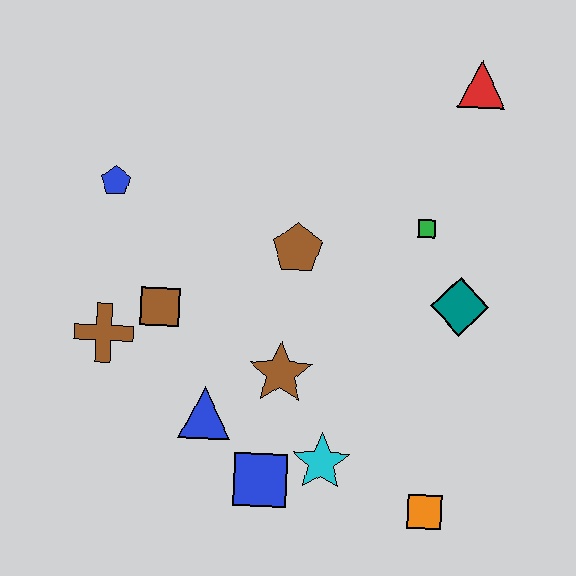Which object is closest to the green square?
The teal diamond is closest to the green square.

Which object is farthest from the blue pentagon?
The orange square is farthest from the blue pentagon.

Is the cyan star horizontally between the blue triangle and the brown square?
No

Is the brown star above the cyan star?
Yes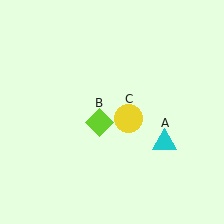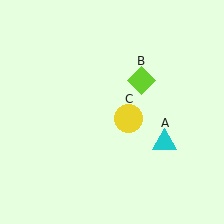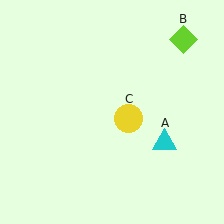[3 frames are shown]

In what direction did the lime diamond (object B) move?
The lime diamond (object B) moved up and to the right.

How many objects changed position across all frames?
1 object changed position: lime diamond (object B).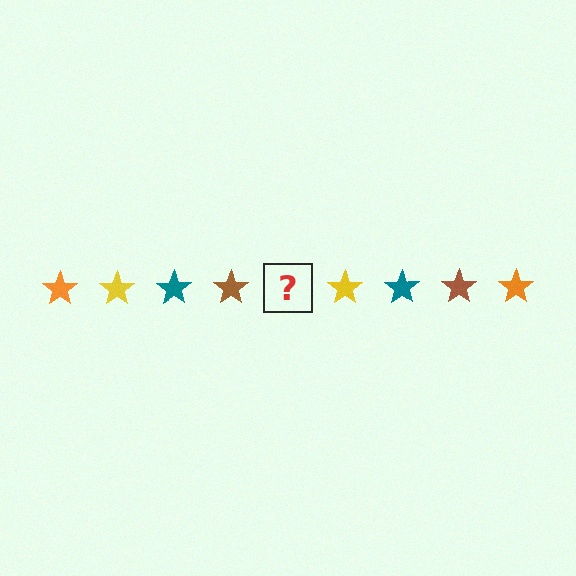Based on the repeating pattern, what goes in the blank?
The blank should be an orange star.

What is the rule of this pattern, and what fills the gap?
The rule is that the pattern cycles through orange, yellow, teal, brown stars. The gap should be filled with an orange star.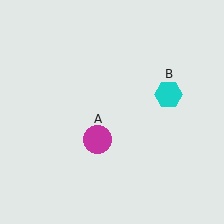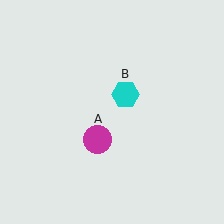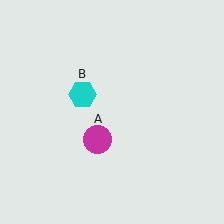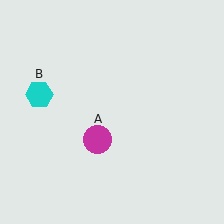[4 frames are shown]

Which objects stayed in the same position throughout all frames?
Magenta circle (object A) remained stationary.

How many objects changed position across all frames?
1 object changed position: cyan hexagon (object B).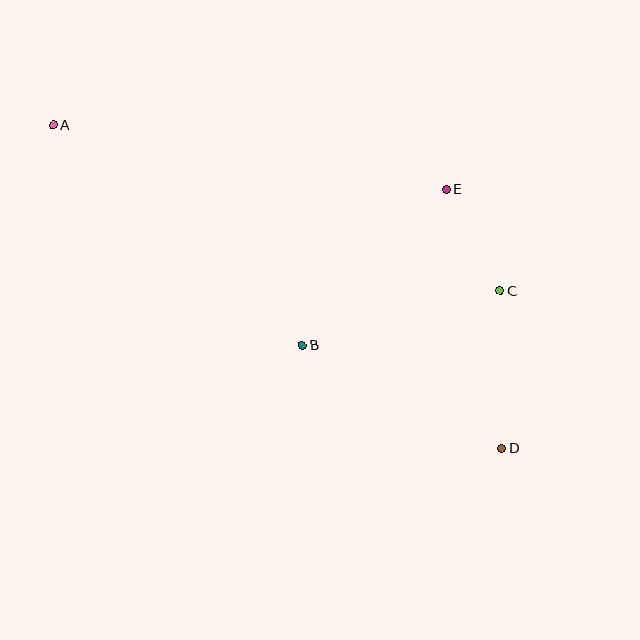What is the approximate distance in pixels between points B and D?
The distance between B and D is approximately 224 pixels.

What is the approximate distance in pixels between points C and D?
The distance between C and D is approximately 158 pixels.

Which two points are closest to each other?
Points C and E are closest to each other.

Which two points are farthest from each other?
Points A and D are farthest from each other.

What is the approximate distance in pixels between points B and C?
The distance between B and C is approximately 205 pixels.